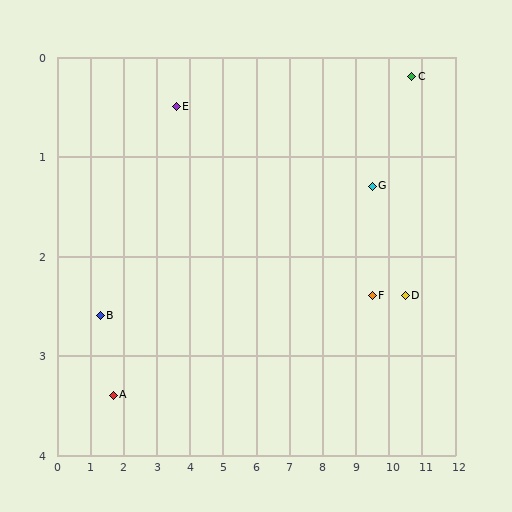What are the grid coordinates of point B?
Point B is at approximately (1.3, 2.6).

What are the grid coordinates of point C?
Point C is at approximately (10.7, 0.2).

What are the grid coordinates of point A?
Point A is at approximately (1.7, 3.4).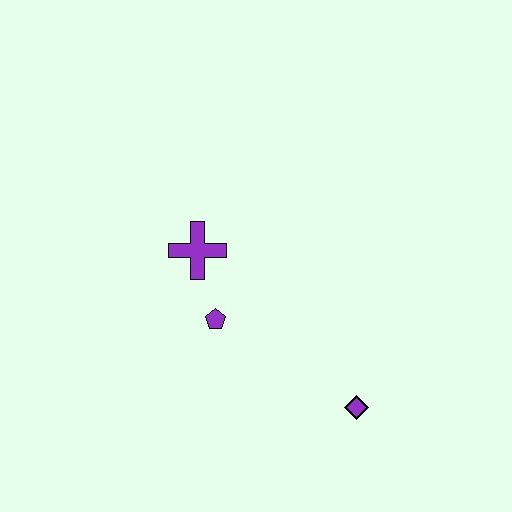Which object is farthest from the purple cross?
The purple diamond is farthest from the purple cross.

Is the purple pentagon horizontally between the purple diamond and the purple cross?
Yes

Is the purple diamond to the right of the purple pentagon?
Yes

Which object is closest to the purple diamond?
The purple pentagon is closest to the purple diamond.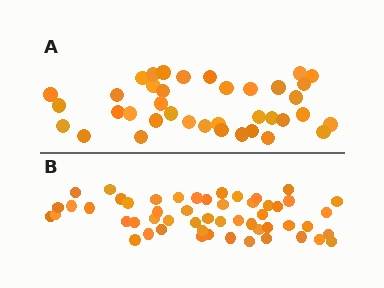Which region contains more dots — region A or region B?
Region B (the bottom region) has more dots.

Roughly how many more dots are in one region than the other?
Region B has approximately 15 more dots than region A.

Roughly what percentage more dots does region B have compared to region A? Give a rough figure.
About 40% more.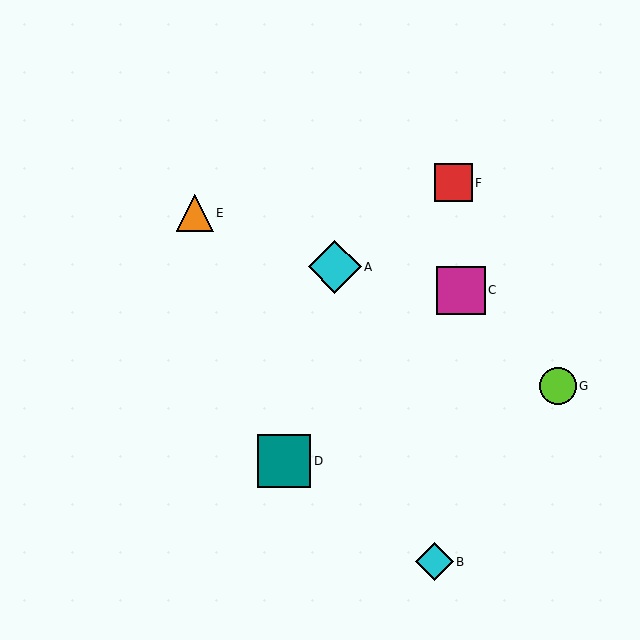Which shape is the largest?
The teal square (labeled D) is the largest.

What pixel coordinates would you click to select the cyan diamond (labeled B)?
Click at (434, 562) to select the cyan diamond B.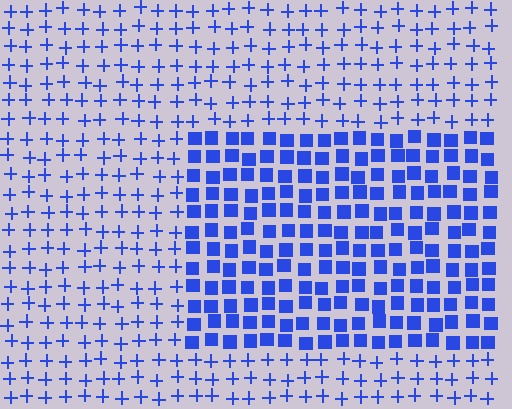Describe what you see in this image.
The image is filled with small blue elements arranged in a uniform grid. A rectangle-shaped region contains squares, while the surrounding area contains plus signs. The boundary is defined purely by the change in element shape.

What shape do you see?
I see a rectangle.